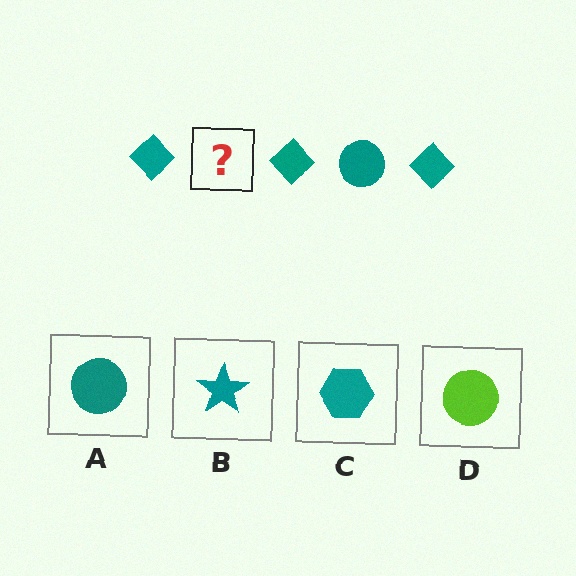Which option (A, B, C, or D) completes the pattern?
A.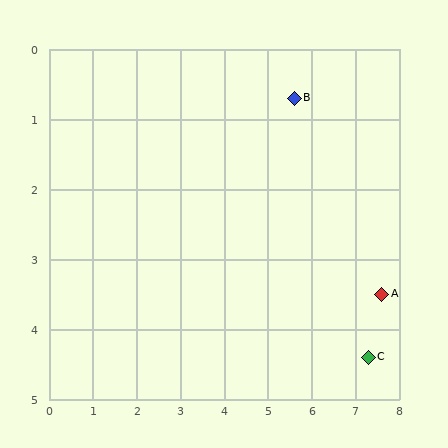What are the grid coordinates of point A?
Point A is at approximately (7.6, 3.5).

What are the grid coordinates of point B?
Point B is at approximately (5.6, 0.7).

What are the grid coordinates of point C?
Point C is at approximately (7.3, 4.4).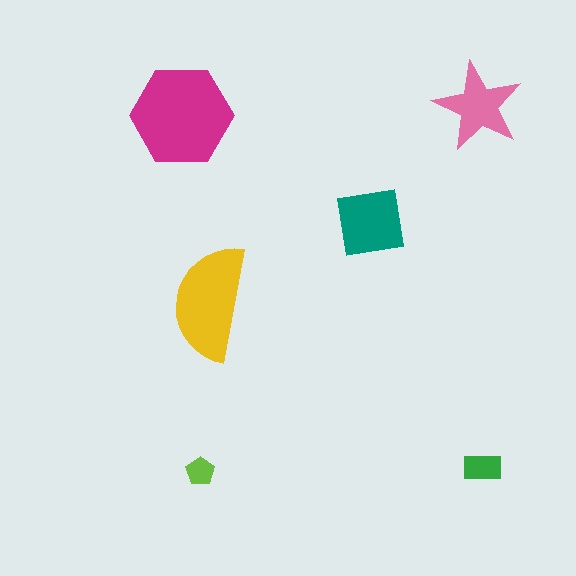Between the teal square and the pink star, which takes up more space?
The teal square.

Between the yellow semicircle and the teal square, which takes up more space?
The yellow semicircle.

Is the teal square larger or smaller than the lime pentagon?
Larger.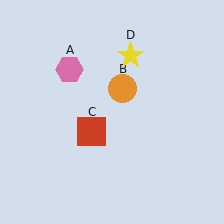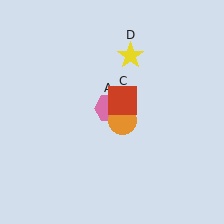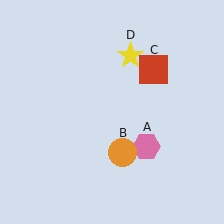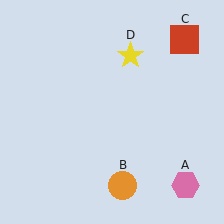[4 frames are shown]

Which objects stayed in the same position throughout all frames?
Yellow star (object D) remained stationary.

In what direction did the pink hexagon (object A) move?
The pink hexagon (object A) moved down and to the right.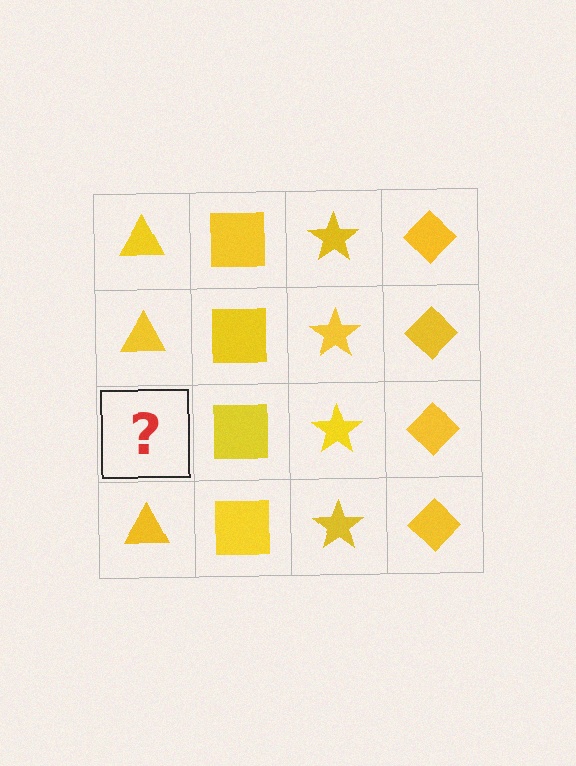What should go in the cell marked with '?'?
The missing cell should contain a yellow triangle.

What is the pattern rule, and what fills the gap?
The rule is that each column has a consistent shape. The gap should be filled with a yellow triangle.